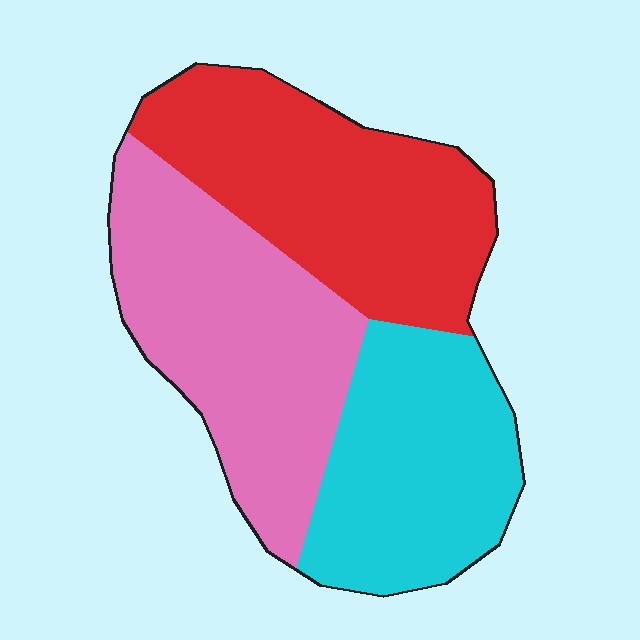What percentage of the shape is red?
Red takes up about one third (1/3) of the shape.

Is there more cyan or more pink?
Pink.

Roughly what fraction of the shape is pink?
Pink takes up about three eighths (3/8) of the shape.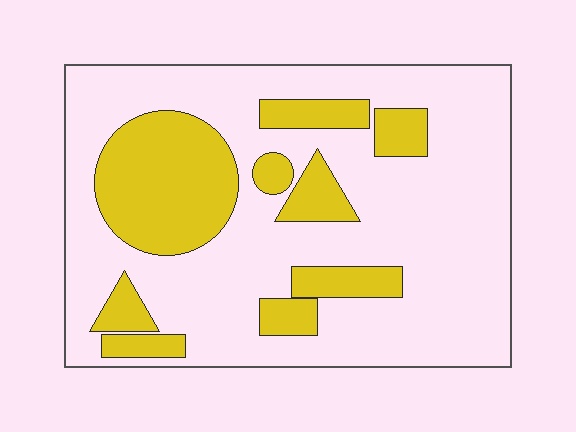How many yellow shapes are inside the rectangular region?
9.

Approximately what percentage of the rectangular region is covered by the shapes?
Approximately 25%.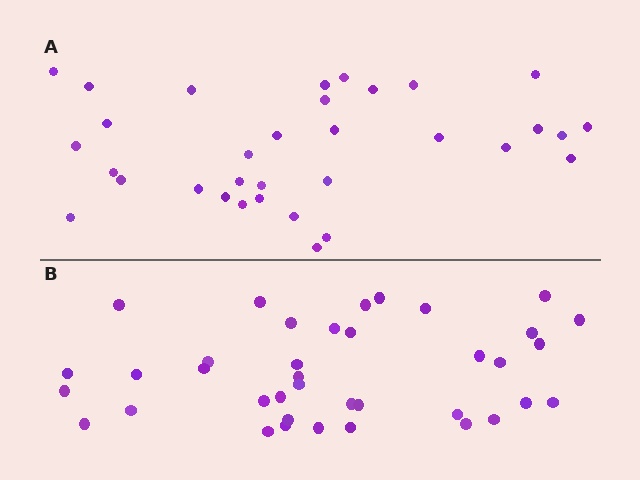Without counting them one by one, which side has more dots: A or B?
Region B (the bottom region) has more dots.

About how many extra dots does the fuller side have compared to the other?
Region B has about 5 more dots than region A.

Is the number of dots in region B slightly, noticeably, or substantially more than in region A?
Region B has only slightly more — the two regions are fairly close. The ratio is roughly 1.2 to 1.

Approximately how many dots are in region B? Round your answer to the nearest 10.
About 40 dots. (The exact count is 38, which rounds to 40.)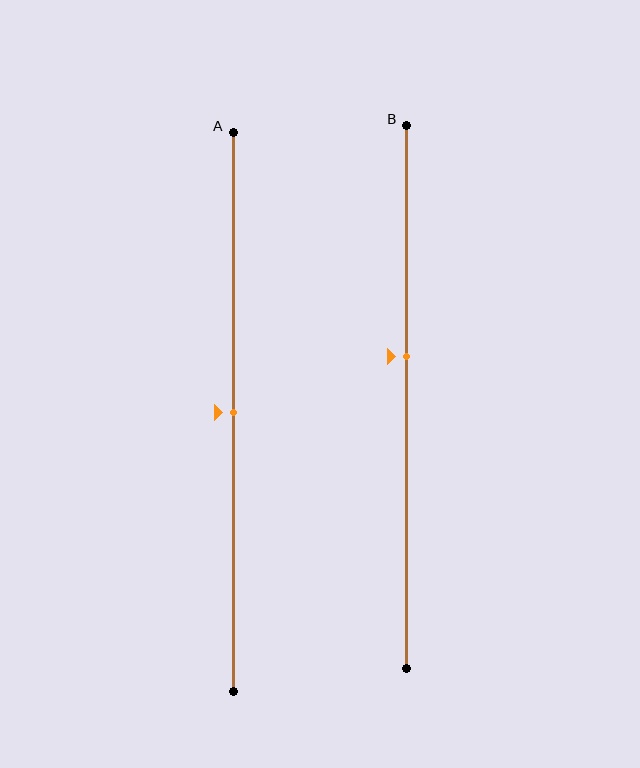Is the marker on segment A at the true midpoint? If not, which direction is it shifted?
Yes, the marker on segment A is at the true midpoint.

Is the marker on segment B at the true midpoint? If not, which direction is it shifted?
No, the marker on segment B is shifted upward by about 8% of the segment length.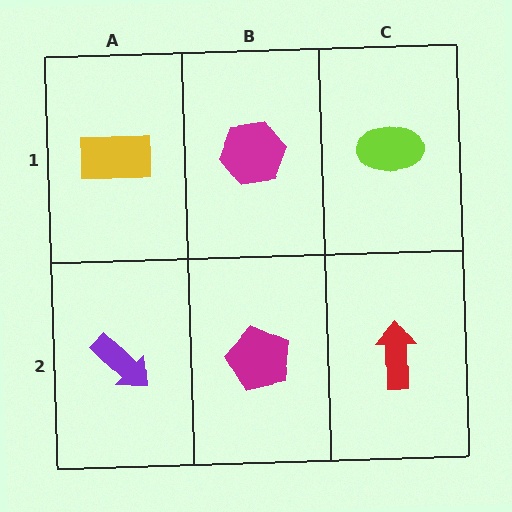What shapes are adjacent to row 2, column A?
A yellow rectangle (row 1, column A), a magenta pentagon (row 2, column B).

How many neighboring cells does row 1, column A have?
2.